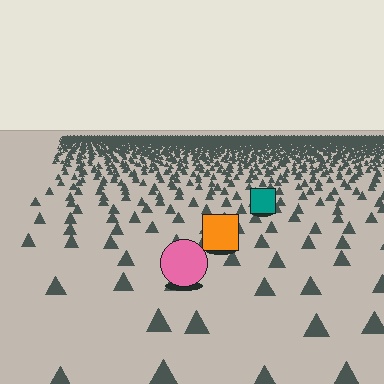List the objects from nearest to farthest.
From nearest to farthest: the pink circle, the orange square, the teal square.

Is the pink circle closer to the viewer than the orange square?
Yes. The pink circle is closer — you can tell from the texture gradient: the ground texture is coarser near it.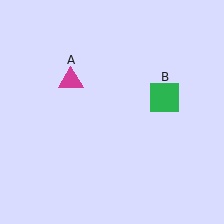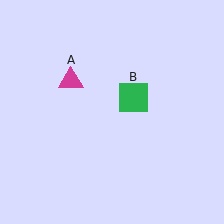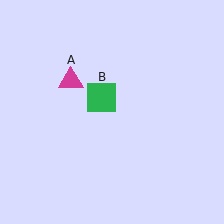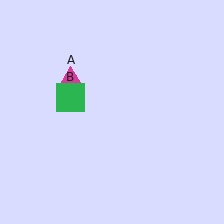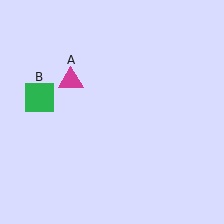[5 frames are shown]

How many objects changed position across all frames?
1 object changed position: green square (object B).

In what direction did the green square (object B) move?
The green square (object B) moved left.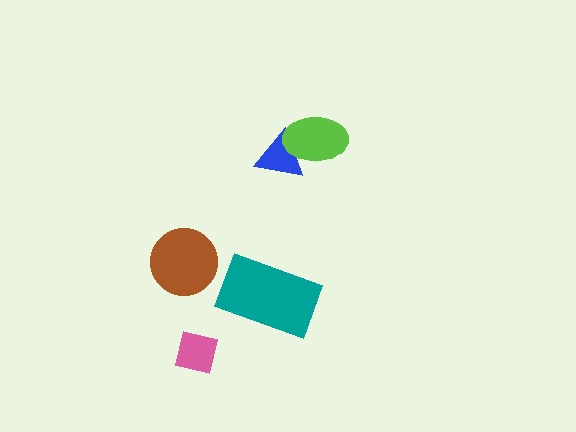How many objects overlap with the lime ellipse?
1 object overlaps with the lime ellipse.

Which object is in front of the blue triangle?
The lime ellipse is in front of the blue triangle.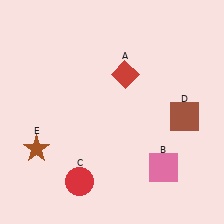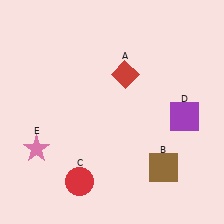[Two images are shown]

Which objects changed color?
B changed from pink to brown. D changed from brown to purple. E changed from brown to pink.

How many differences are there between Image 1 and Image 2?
There are 3 differences between the two images.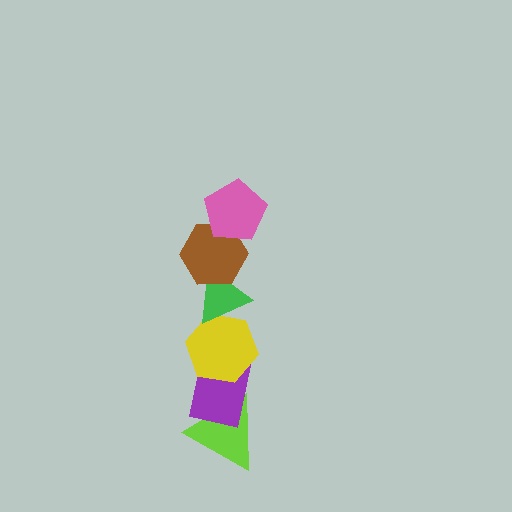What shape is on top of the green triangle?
The brown hexagon is on top of the green triangle.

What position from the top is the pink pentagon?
The pink pentagon is 1st from the top.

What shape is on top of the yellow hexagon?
The green triangle is on top of the yellow hexagon.